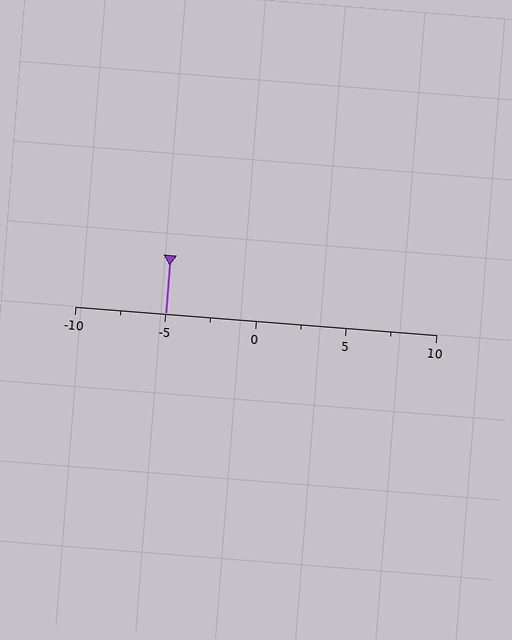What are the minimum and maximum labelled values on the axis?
The axis runs from -10 to 10.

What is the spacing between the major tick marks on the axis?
The major ticks are spaced 5 apart.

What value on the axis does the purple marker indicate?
The marker indicates approximately -5.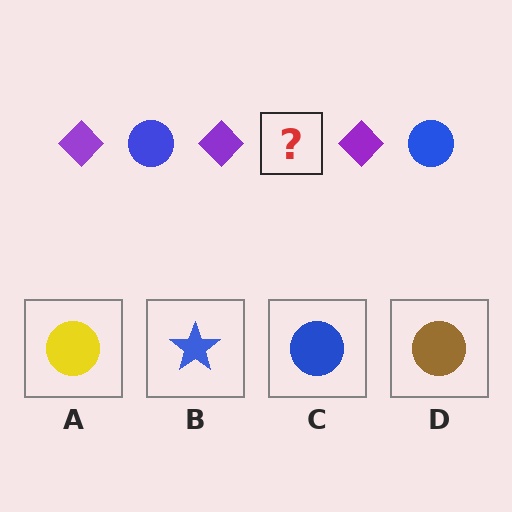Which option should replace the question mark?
Option C.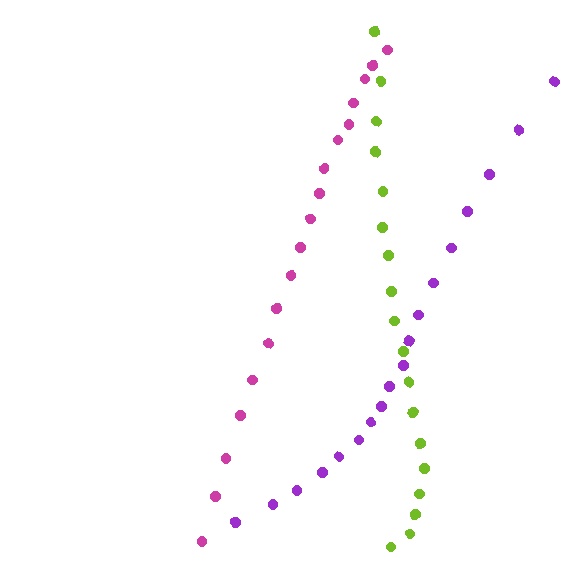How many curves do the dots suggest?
There are 3 distinct paths.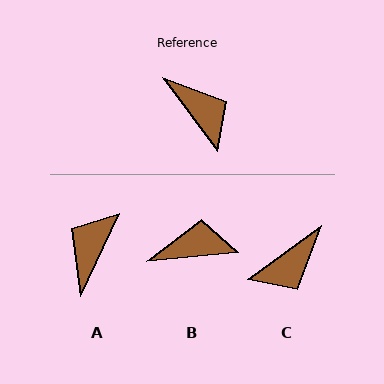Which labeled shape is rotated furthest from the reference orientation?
A, about 117 degrees away.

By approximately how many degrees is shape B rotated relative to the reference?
Approximately 58 degrees counter-clockwise.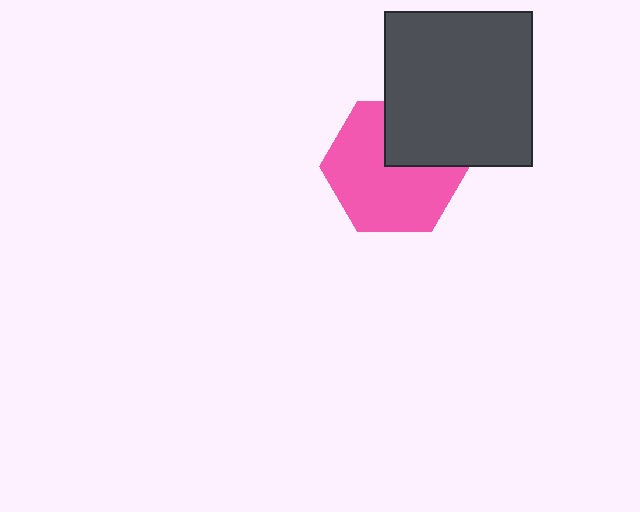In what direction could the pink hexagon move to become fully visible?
The pink hexagon could move down. That would shift it out from behind the dark gray rectangle entirely.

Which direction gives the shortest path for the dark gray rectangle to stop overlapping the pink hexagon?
Moving up gives the shortest separation.